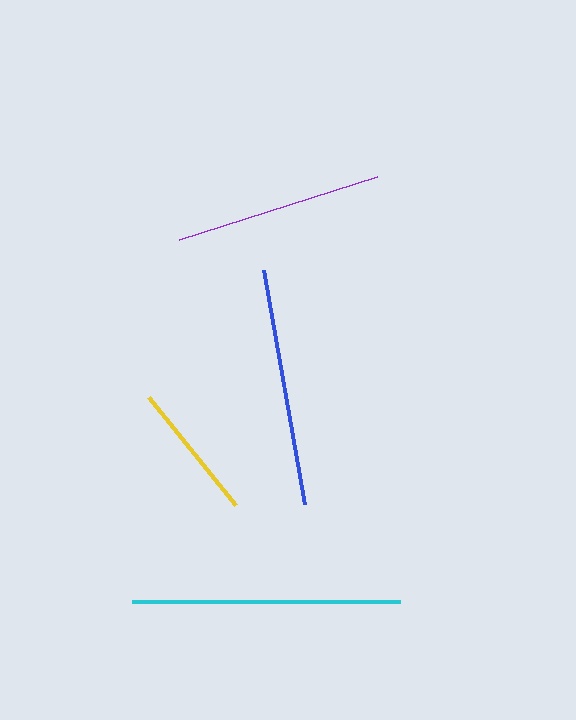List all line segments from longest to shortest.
From longest to shortest: cyan, blue, purple, yellow.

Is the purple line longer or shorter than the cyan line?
The cyan line is longer than the purple line.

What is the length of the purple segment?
The purple segment is approximately 208 pixels long.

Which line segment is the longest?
The cyan line is the longest at approximately 268 pixels.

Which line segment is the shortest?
The yellow line is the shortest at approximately 139 pixels.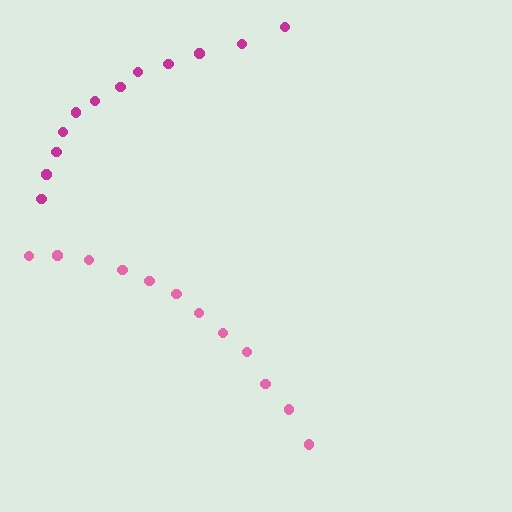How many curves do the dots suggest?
There are 2 distinct paths.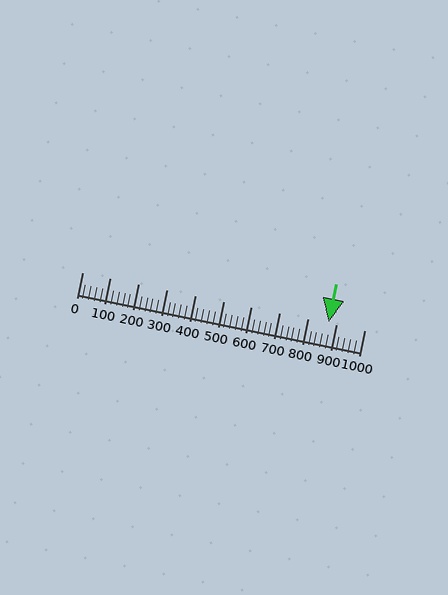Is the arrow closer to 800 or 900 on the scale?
The arrow is closer to 900.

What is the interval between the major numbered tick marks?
The major tick marks are spaced 100 units apart.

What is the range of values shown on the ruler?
The ruler shows values from 0 to 1000.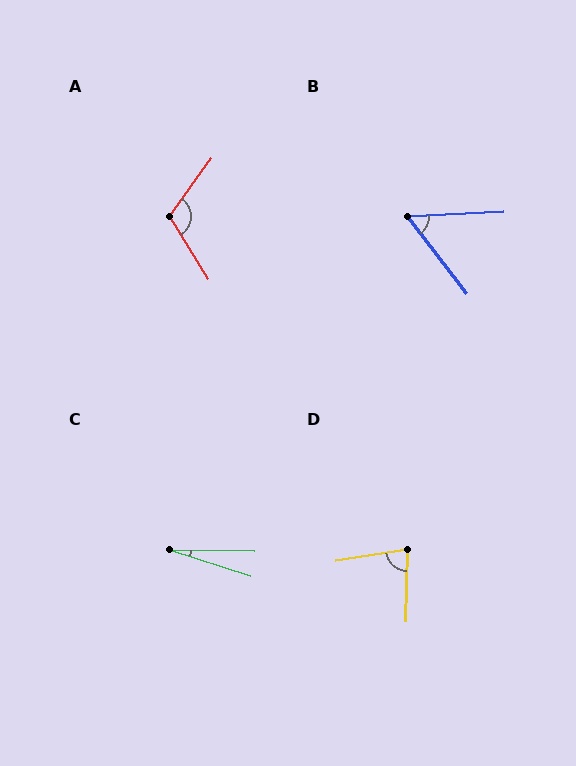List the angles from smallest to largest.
C (17°), B (55°), D (80°), A (112°).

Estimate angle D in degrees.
Approximately 80 degrees.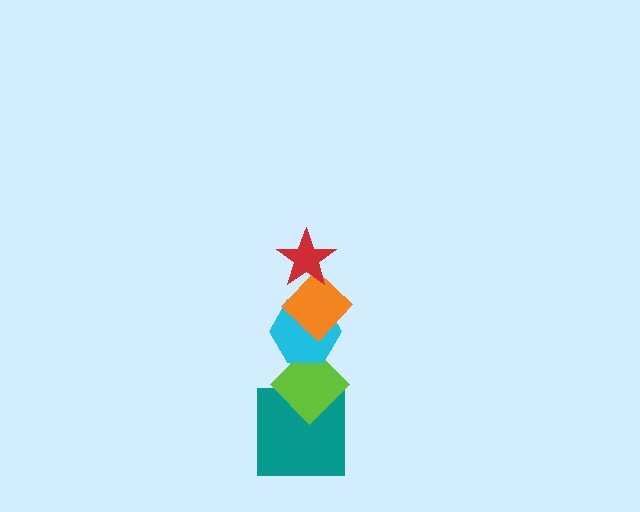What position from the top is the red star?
The red star is 1st from the top.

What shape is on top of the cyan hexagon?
The orange diamond is on top of the cyan hexagon.